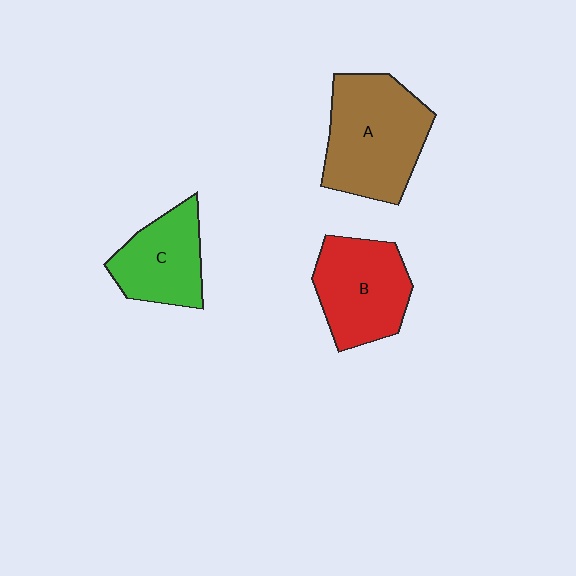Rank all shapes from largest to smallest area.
From largest to smallest: A (brown), B (red), C (green).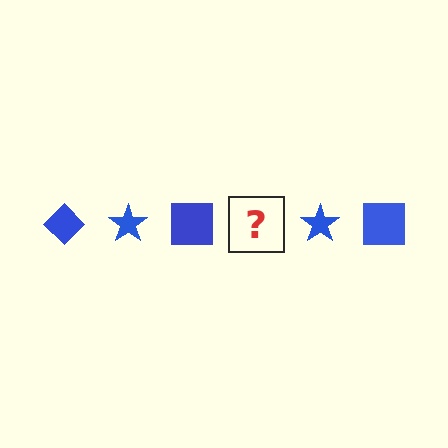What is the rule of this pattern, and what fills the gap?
The rule is that the pattern cycles through diamond, star, square shapes in blue. The gap should be filled with a blue diamond.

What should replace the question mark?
The question mark should be replaced with a blue diamond.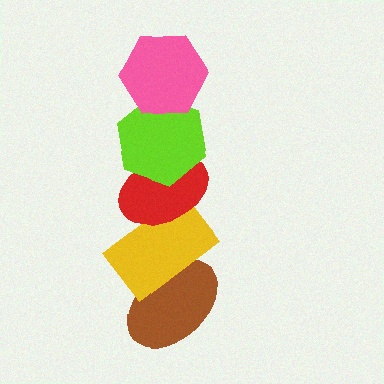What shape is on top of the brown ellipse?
The yellow rectangle is on top of the brown ellipse.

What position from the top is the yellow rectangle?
The yellow rectangle is 4th from the top.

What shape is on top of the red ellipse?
The lime hexagon is on top of the red ellipse.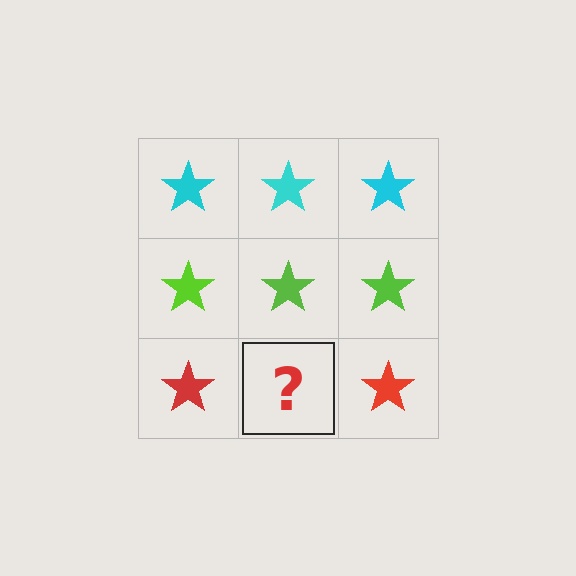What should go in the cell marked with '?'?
The missing cell should contain a red star.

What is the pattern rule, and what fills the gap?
The rule is that each row has a consistent color. The gap should be filled with a red star.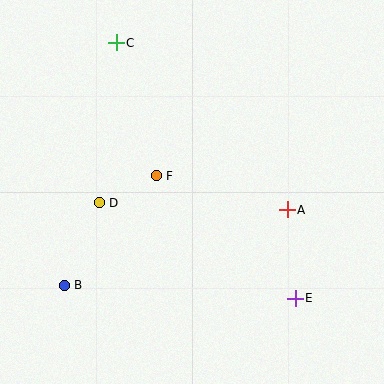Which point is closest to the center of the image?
Point F at (156, 176) is closest to the center.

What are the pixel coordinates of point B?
Point B is at (64, 285).